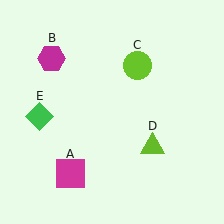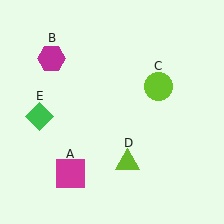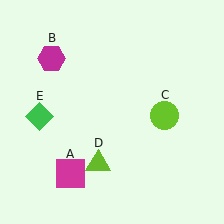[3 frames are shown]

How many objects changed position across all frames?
2 objects changed position: lime circle (object C), lime triangle (object D).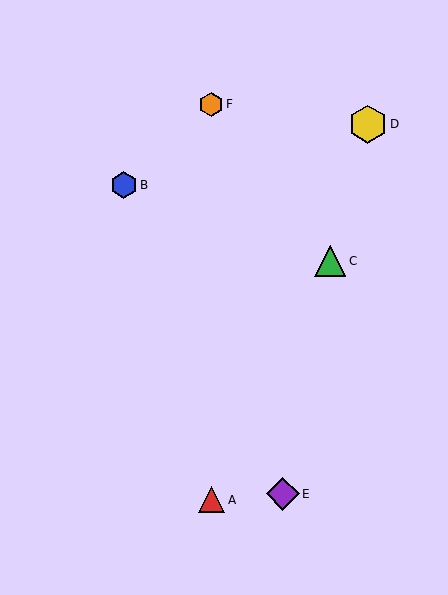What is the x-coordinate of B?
Object B is at x≈124.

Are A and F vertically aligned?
Yes, both are at x≈211.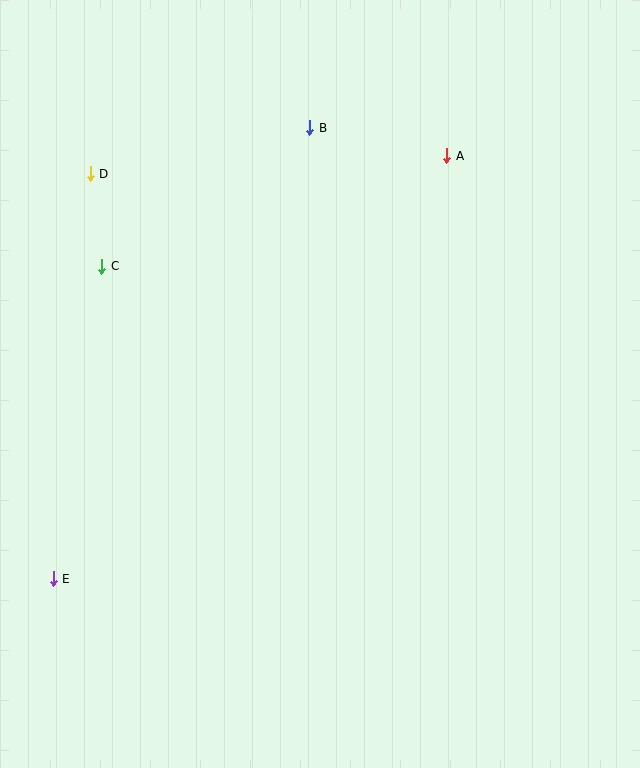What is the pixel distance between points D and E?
The distance between D and E is 407 pixels.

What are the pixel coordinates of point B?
Point B is at (310, 128).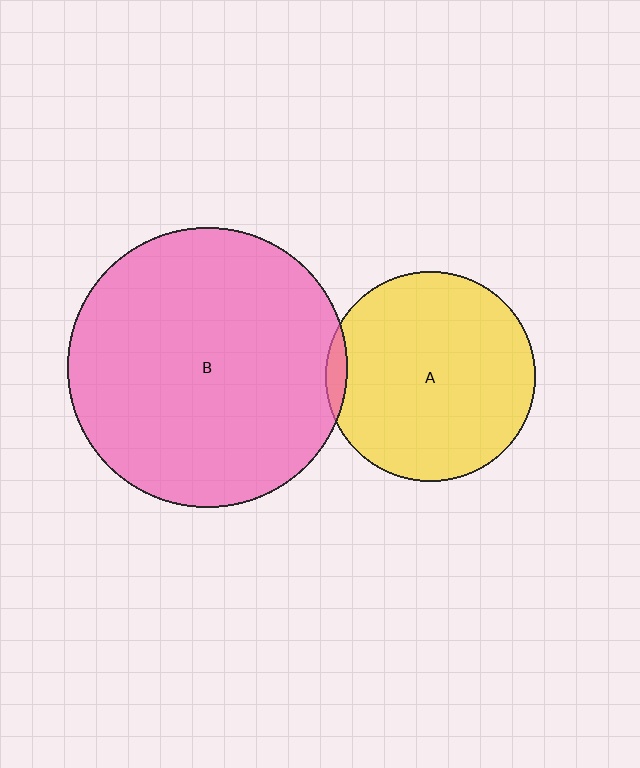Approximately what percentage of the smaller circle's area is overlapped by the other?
Approximately 5%.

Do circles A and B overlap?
Yes.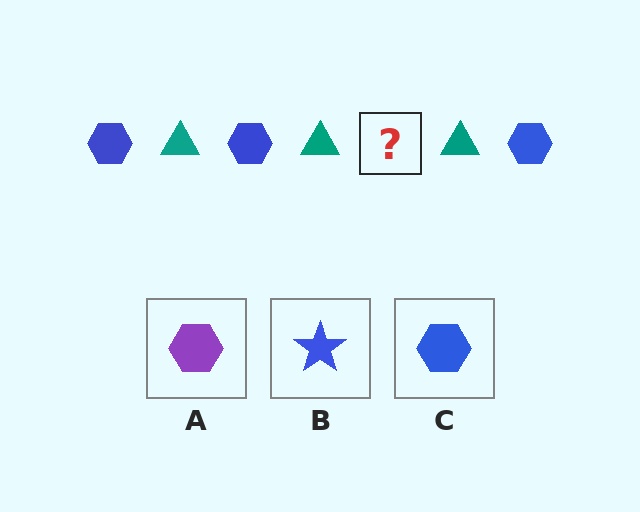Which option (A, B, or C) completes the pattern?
C.